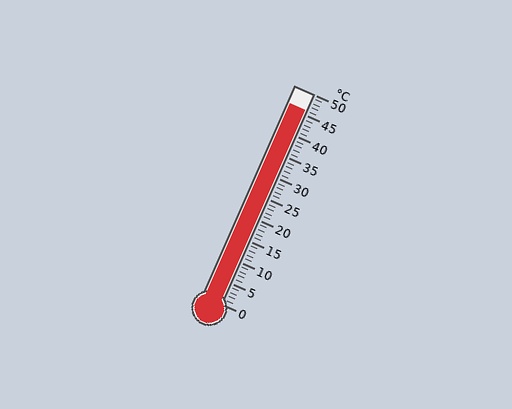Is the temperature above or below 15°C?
The temperature is above 15°C.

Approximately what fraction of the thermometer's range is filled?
The thermometer is filled to approximately 90% of its range.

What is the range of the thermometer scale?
The thermometer scale ranges from 0°C to 50°C.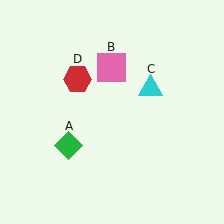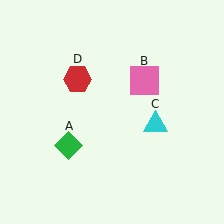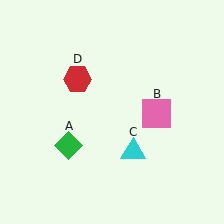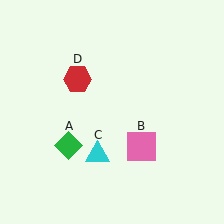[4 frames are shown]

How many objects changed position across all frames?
2 objects changed position: pink square (object B), cyan triangle (object C).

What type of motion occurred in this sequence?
The pink square (object B), cyan triangle (object C) rotated clockwise around the center of the scene.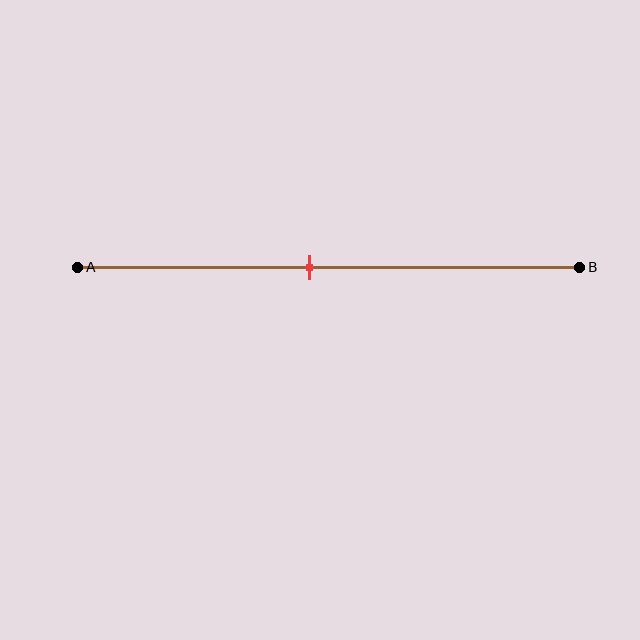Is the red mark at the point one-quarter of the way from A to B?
No, the mark is at about 45% from A, not at the 25% one-quarter point.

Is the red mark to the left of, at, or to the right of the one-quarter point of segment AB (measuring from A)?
The red mark is to the right of the one-quarter point of segment AB.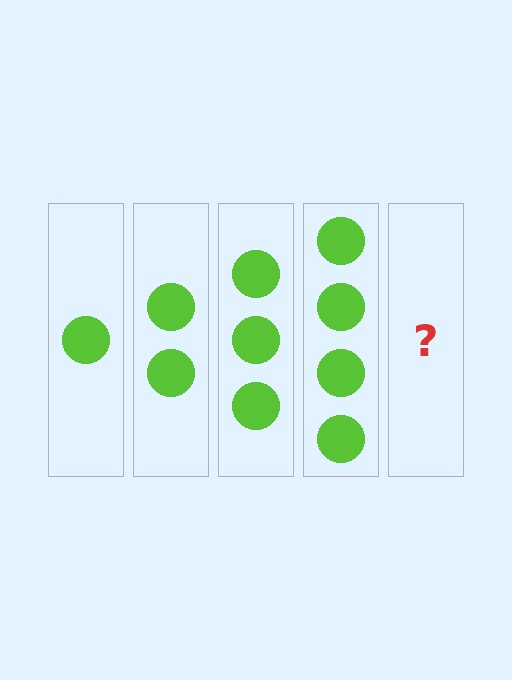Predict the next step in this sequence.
The next step is 5 circles.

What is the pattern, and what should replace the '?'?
The pattern is that each step adds one more circle. The '?' should be 5 circles.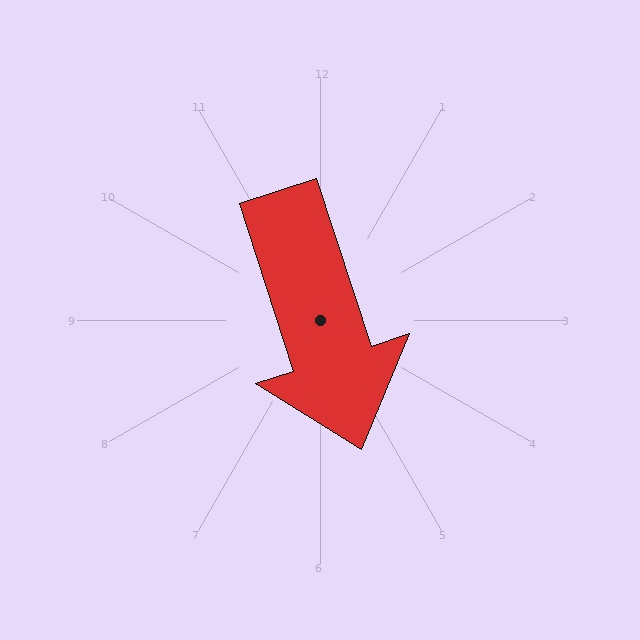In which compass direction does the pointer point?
South.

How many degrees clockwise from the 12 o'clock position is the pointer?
Approximately 162 degrees.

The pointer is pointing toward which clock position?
Roughly 5 o'clock.